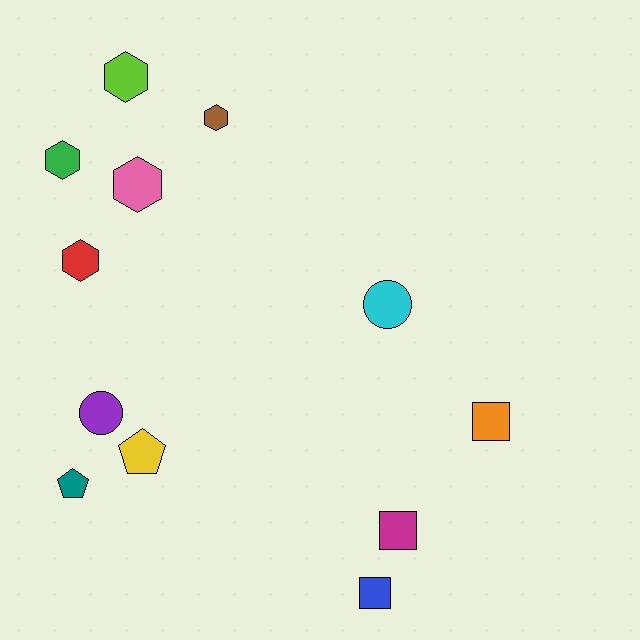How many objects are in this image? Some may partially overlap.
There are 12 objects.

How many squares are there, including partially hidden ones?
There are 3 squares.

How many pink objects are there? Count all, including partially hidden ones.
There is 1 pink object.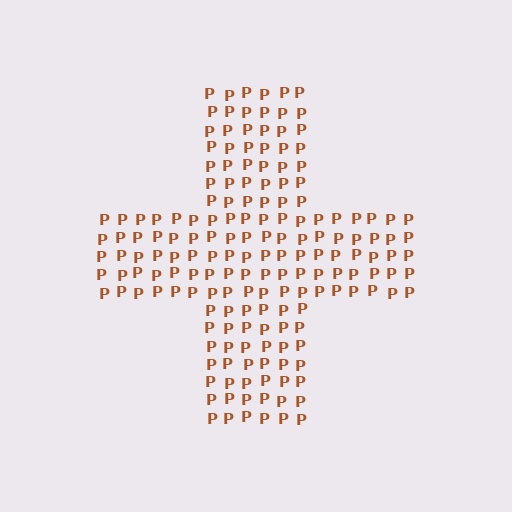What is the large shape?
The large shape is a cross.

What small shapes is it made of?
It is made of small letter P's.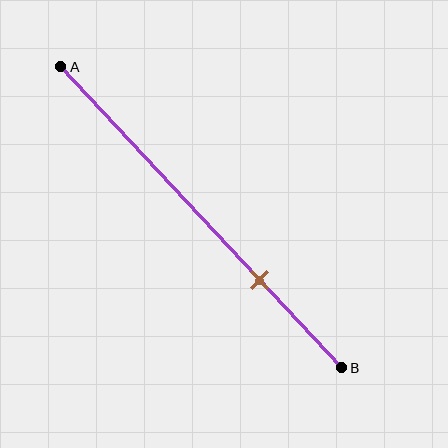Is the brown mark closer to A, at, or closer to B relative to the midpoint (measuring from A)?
The brown mark is closer to point B than the midpoint of segment AB.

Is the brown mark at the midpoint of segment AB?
No, the mark is at about 70% from A, not at the 50% midpoint.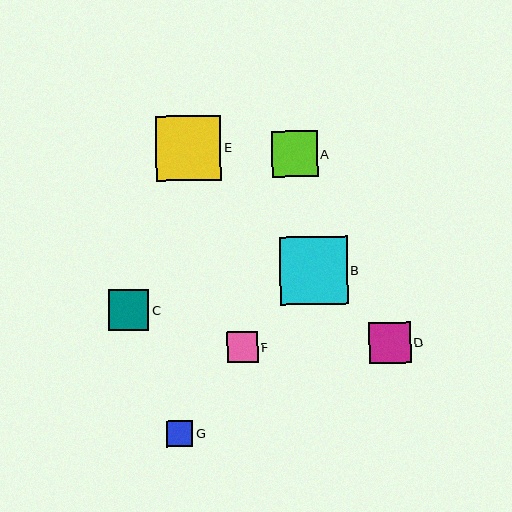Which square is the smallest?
Square G is the smallest with a size of approximately 26 pixels.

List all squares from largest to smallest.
From largest to smallest: B, E, A, D, C, F, G.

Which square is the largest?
Square B is the largest with a size of approximately 68 pixels.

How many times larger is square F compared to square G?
Square F is approximately 1.2 times the size of square G.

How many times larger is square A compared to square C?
Square A is approximately 1.1 times the size of square C.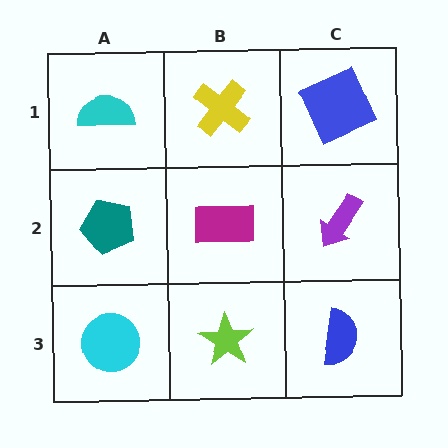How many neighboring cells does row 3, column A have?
2.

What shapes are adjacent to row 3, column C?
A purple arrow (row 2, column C), a lime star (row 3, column B).